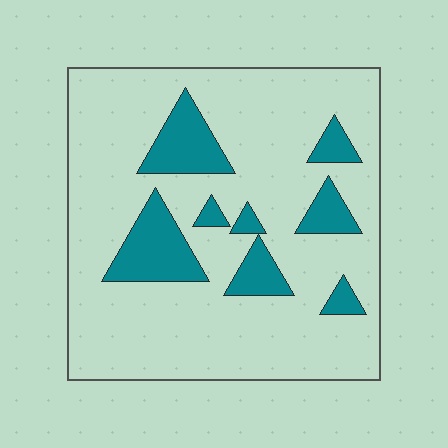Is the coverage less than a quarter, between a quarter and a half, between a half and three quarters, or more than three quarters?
Less than a quarter.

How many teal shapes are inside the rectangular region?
8.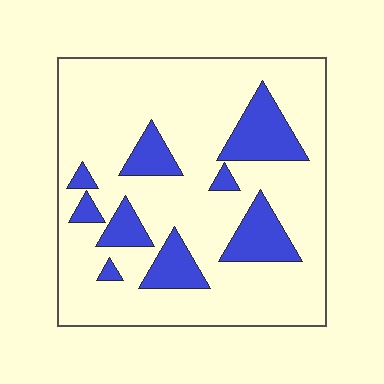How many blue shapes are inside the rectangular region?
9.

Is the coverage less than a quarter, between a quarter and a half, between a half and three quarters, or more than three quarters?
Less than a quarter.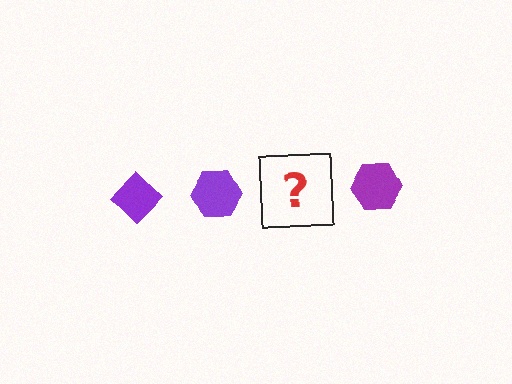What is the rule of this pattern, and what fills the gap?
The rule is that the pattern cycles through diamond, hexagon shapes in purple. The gap should be filled with a purple diamond.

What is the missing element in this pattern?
The missing element is a purple diamond.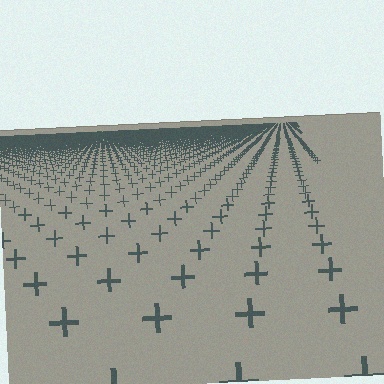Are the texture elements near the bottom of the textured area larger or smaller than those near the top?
Larger. Near the bottom, elements are closer to the viewer and appear at a bigger on-screen size.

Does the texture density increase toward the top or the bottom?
Density increases toward the top.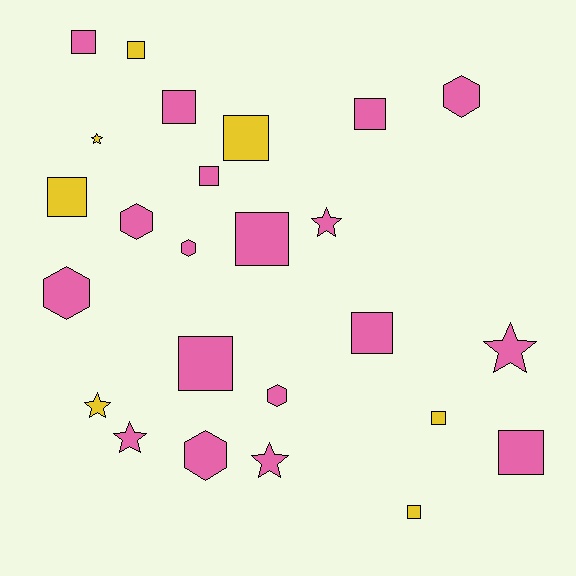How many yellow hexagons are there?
There are no yellow hexagons.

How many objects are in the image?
There are 25 objects.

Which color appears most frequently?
Pink, with 18 objects.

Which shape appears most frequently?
Square, with 13 objects.